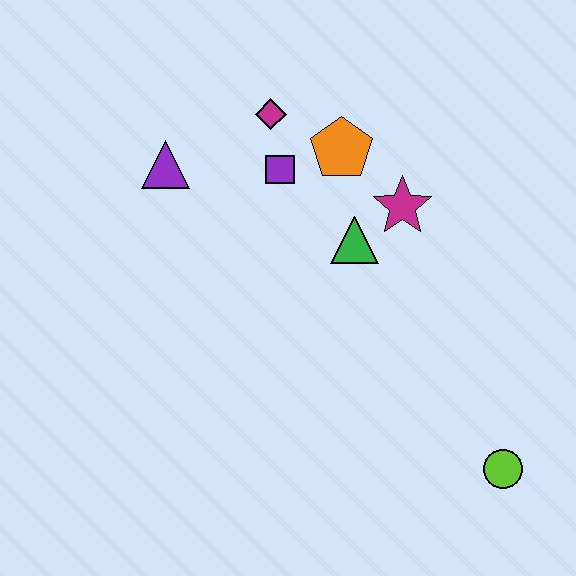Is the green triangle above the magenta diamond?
No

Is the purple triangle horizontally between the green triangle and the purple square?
No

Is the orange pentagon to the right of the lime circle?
No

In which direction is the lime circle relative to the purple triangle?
The lime circle is to the right of the purple triangle.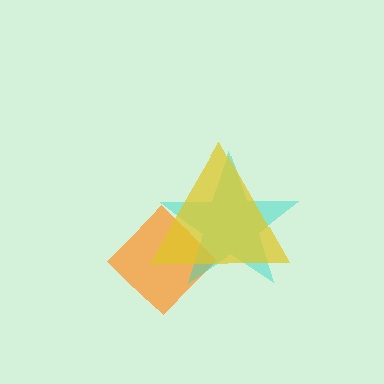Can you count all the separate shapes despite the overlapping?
Yes, there are 3 separate shapes.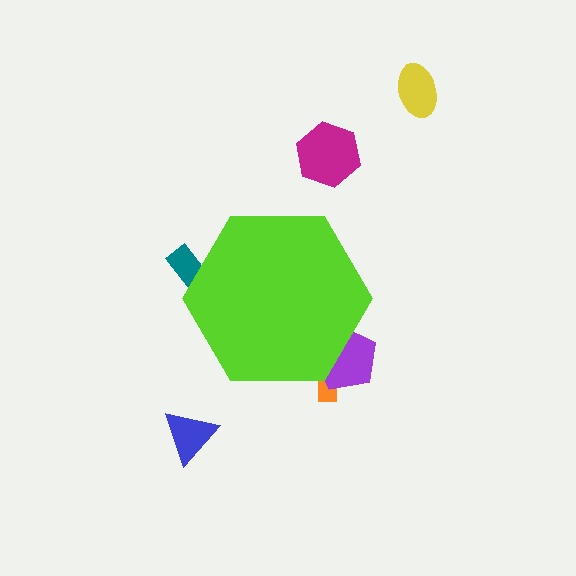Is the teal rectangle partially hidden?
Yes, the teal rectangle is partially hidden behind the lime hexagon.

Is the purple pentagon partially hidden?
Yes, the purple pentagon is partially hidden behind the lime hexagon.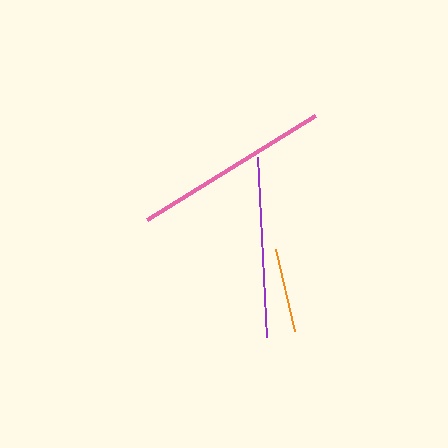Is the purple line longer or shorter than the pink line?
The pink line is longer than the purple line.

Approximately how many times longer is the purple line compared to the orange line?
The purple line is approximately 2.1 times the length of the orange line.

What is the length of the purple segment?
The purple segment is approximately 180 pixels long.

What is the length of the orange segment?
The orange segment is approximately 85 pixels long.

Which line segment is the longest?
The pink line is the longest at approximately 198 pixels.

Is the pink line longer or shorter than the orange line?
The pink line is longer than the orange line.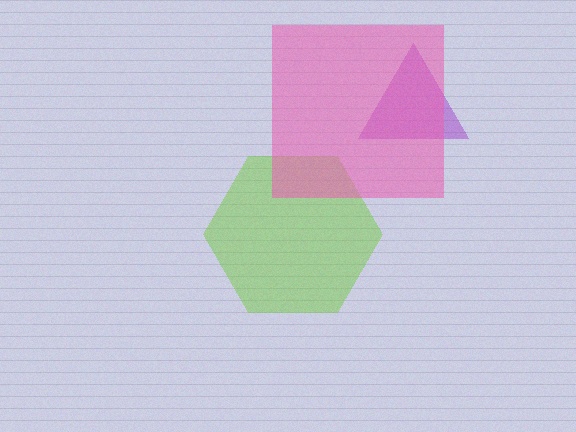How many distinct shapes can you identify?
There are 3 distinct shapes: a lime hexagon, a purple triangle, a pink square.